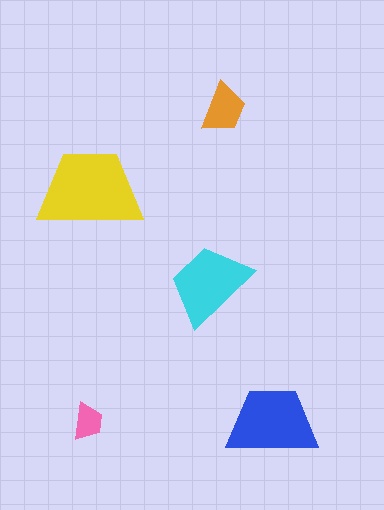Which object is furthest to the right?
The blue trapezoid is rightmost.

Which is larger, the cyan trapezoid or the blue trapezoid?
The blue one.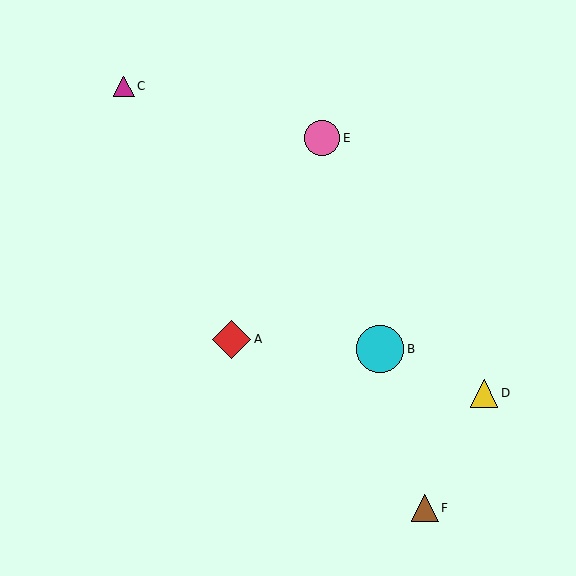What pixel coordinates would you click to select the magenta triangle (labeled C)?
Click at (124, 86) to select the magenta triangle C.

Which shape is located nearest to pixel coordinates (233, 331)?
The red diamond (labeled A) at (231, 339) is nearest to that location.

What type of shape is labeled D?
Shape D is a yellow triangle.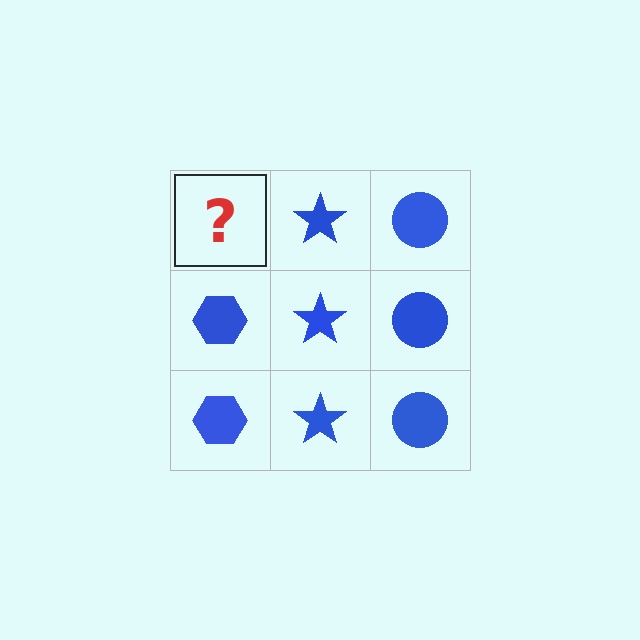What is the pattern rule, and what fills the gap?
The rule is that each column has a consistent shape. The gap should be filled with a blue hexagon.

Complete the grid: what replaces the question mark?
The question mark should be replaced with a blue hexagon.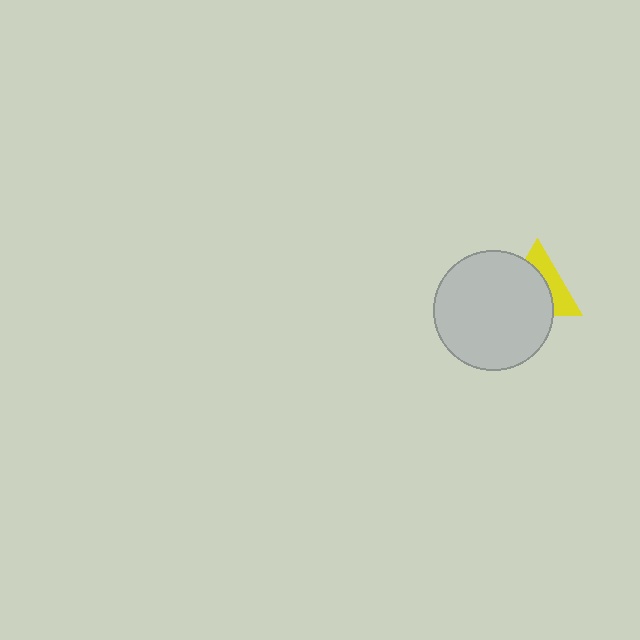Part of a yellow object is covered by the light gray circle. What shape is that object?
It is a triangle.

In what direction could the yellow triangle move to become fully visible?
The yellow triangle could move toward the upper-right. That would shift it out from behind the light gray circle entirely.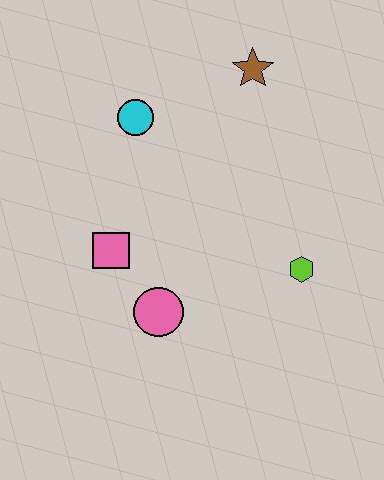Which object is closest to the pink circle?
The pink square is closest to the pink circle.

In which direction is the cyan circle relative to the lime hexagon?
The cyan circle is to the left of the lime hexagon.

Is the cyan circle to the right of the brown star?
No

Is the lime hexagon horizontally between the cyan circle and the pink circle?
No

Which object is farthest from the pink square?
The brown star is farthest from the pink square.